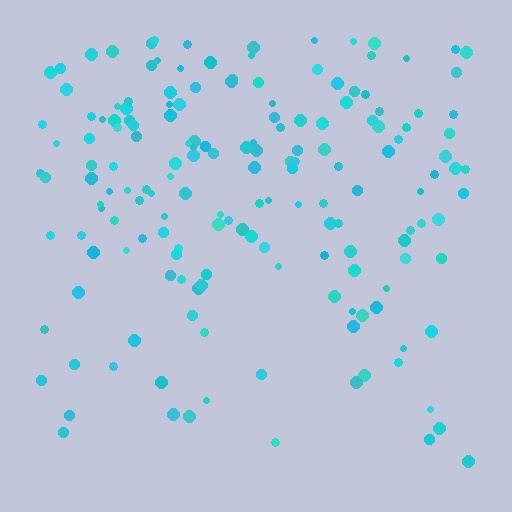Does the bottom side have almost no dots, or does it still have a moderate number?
Still a moderate number, just noticeably fewer than the top.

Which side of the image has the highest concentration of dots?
The top.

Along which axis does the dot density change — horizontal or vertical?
Vertical.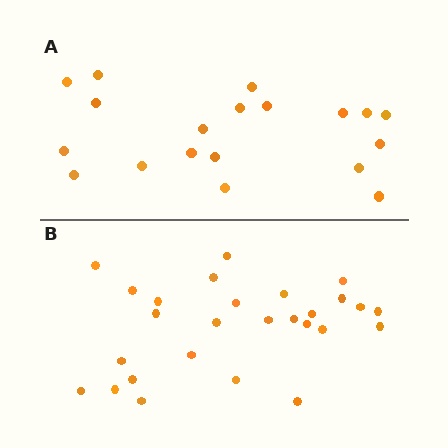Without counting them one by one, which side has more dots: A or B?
Region B (the bottom region) has more dots.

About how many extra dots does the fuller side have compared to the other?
Region B has roughly 8 or so more dots than region A.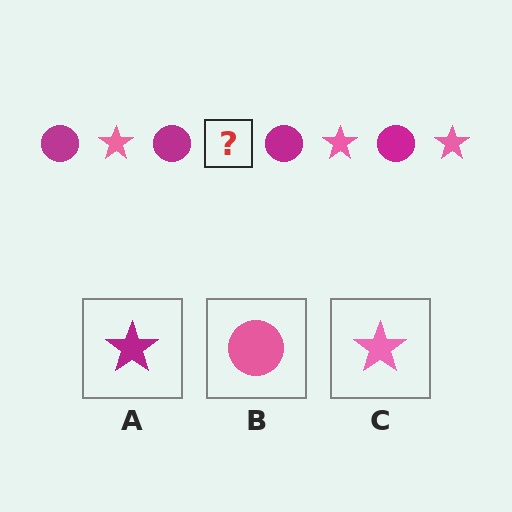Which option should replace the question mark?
Option C.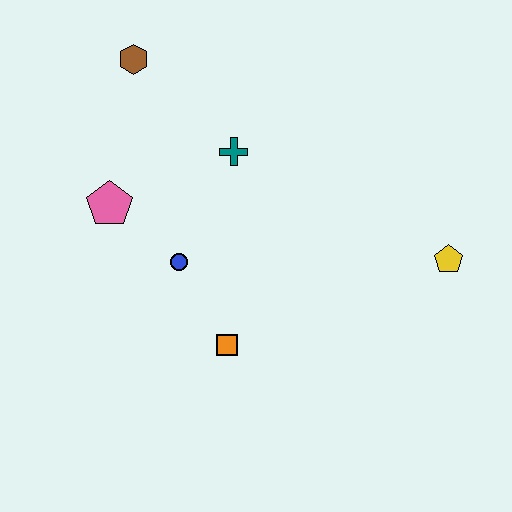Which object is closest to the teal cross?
The blue circle is closest to the teal cross.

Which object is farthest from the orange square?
The brown hexagon is farthest from the orange square.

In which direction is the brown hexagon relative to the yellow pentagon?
The brown hexagon is to the left of the yellow pentagon.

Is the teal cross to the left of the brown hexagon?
No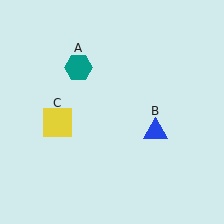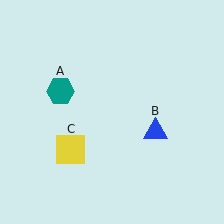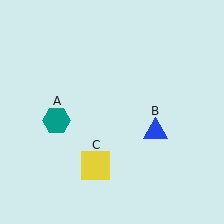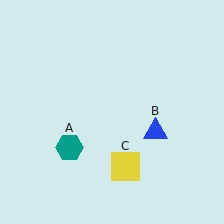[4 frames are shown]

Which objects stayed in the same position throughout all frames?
Blue triangle (object B) remained stationary.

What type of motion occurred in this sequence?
The teal hexagon (object A), yellow square (object C) rotated counterclockwise around the center of the scene.